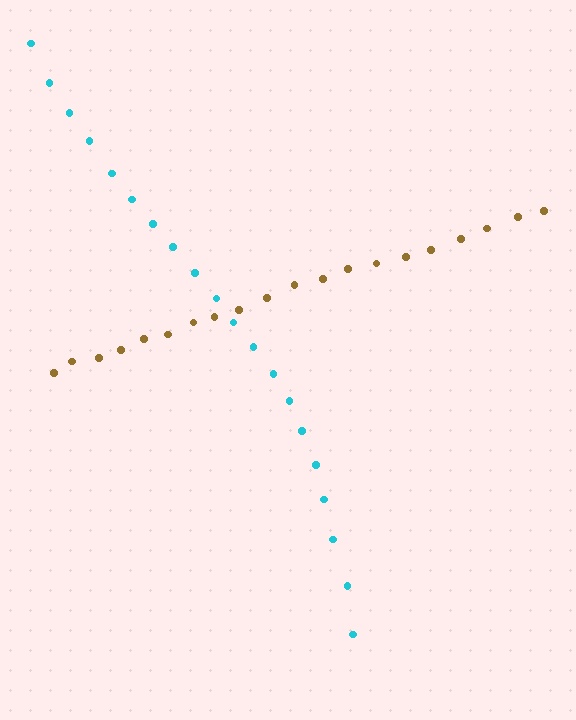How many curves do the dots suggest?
There are 2 distinct paths.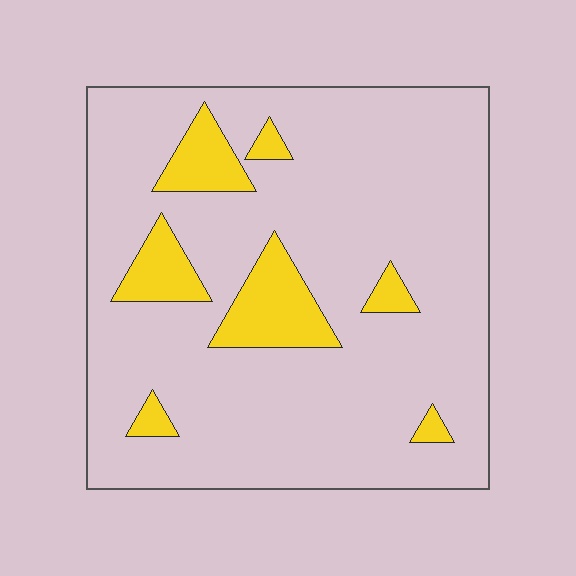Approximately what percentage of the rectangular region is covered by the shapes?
Approximately 15%.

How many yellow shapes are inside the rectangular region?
7.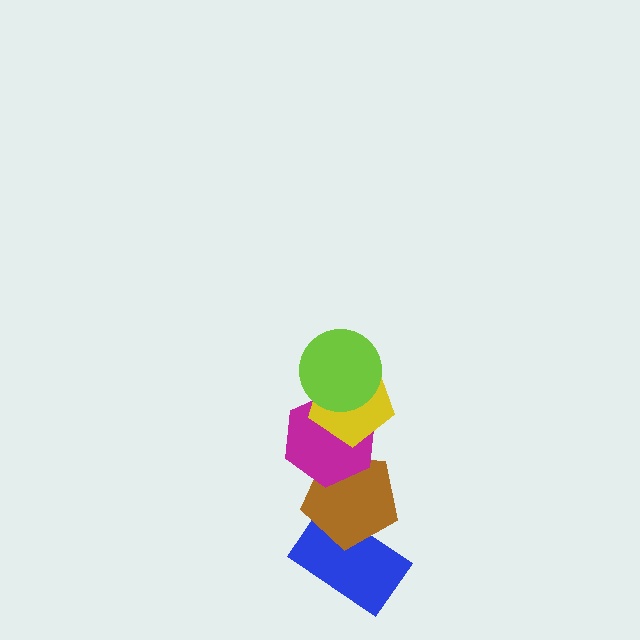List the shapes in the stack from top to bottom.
From top to bottom: the lime circle, the yellow pentagon, the magenta hexagon, the brown pentagon, the blue rectangle.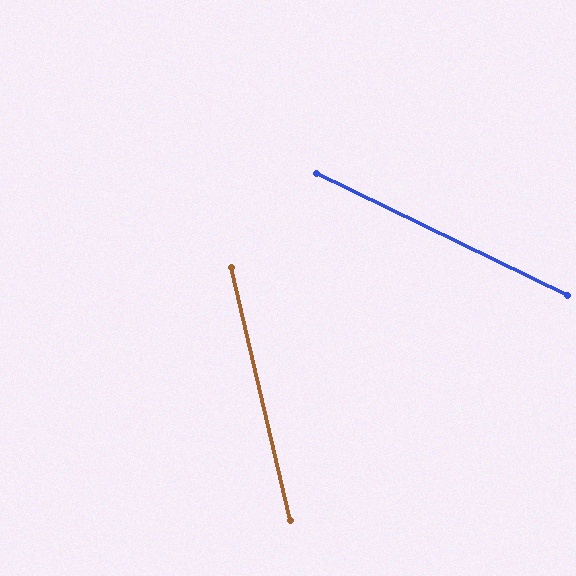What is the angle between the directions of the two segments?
Approximately 51 degrees.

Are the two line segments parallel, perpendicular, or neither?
Neither parallel nor perpendicular — they differ by about 51°.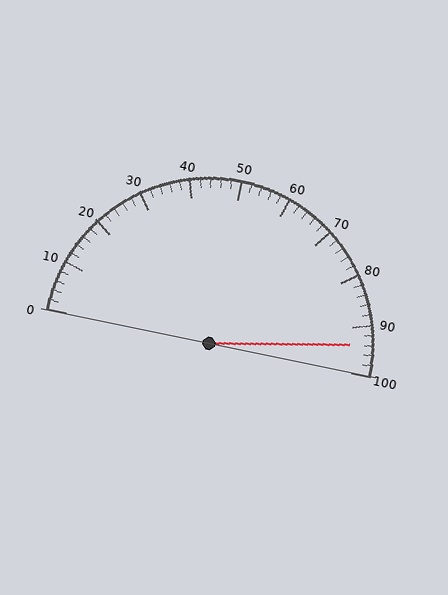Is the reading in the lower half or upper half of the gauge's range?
The reading is in the upper half of the range (0 to 100).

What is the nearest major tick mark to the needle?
The nearest major tick mark is 90.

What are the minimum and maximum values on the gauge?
The gauge ranges from 0 to 100.